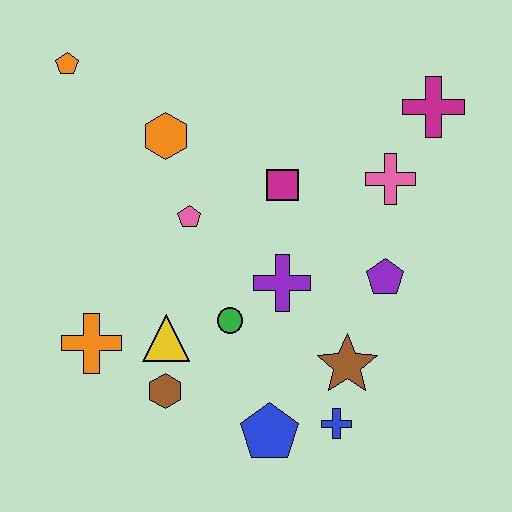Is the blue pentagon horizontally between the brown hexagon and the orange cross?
No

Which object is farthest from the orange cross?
The magenta cross is farthest from the orange cross.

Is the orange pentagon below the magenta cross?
No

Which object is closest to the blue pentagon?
The blue cross is closest to the blue pentagon.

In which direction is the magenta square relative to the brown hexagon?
The magenta square is above the brown hexagon.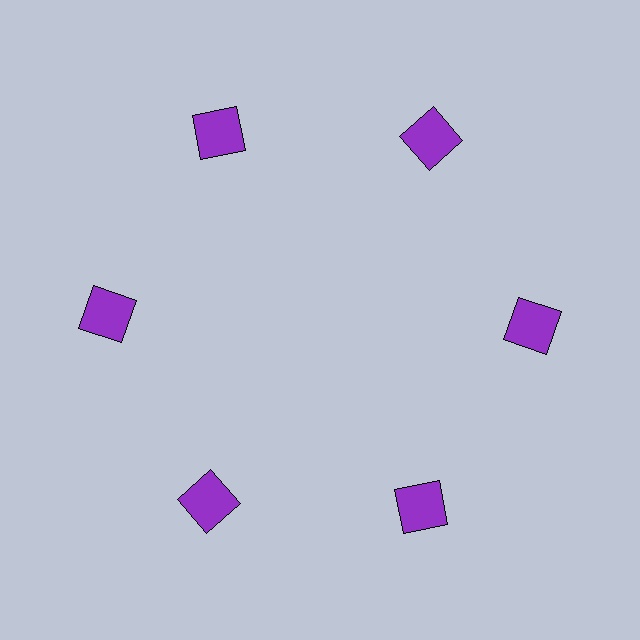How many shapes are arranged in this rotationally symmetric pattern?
There are 6 shapes, arranged in 6 groups of 1.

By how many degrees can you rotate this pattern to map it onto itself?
The pattern maps onto itself every 60 degrees of rotation.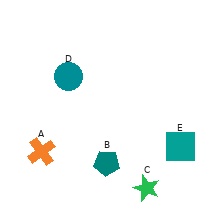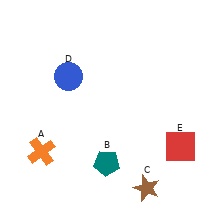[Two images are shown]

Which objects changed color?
C changed from green to brown. D changed from teal to blue. E changed from teal to red.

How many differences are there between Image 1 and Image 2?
There are 3 differences between the two images.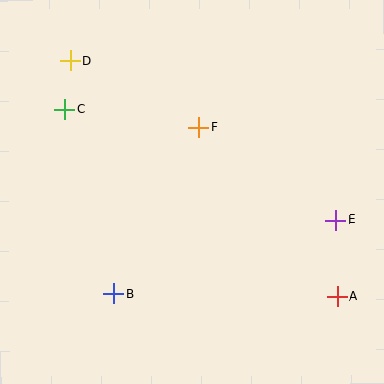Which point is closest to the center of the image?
Point F at (199, 127) is closest to the center.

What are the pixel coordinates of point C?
Point C is at (64, 110).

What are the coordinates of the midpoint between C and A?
The midpoint between C and A is at (201, 203).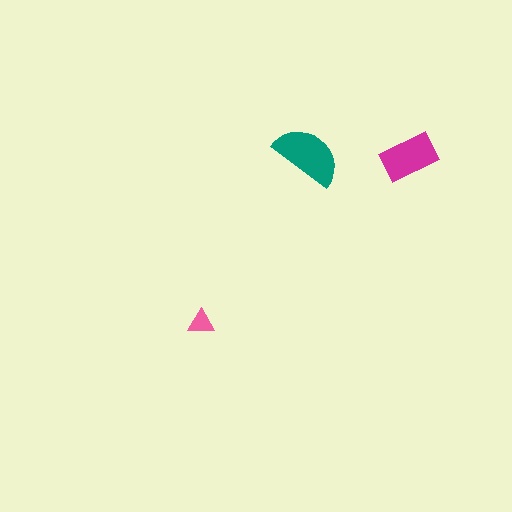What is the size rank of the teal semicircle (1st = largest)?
1st.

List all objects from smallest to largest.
The pink triangle, the magenta rectangle, the teal semicircle.